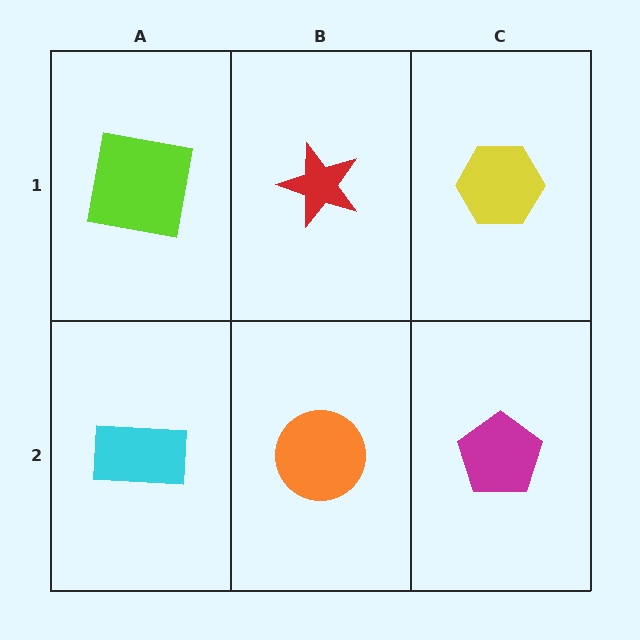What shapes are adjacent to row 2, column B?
A red star (row 1, column B), a cyan rectangle (row 2, column A), a magenta pentagon (row 2, column C).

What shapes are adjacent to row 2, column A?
A lime square (row 1, column A), an orange circle (row 2, column B).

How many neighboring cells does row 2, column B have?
3.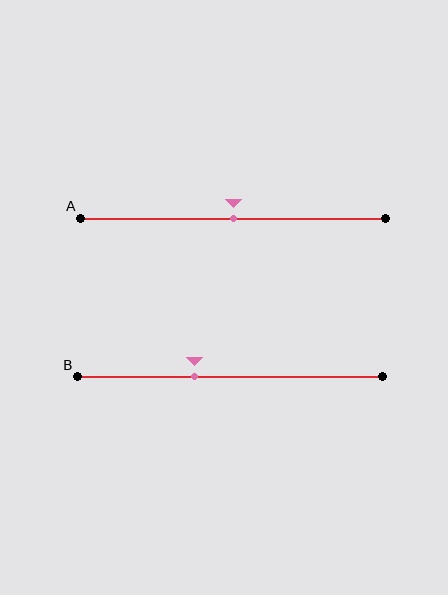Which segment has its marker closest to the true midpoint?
Segment A has its marker closest to the true midpoint.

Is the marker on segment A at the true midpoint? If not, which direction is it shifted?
Yes, the marker on segment A is at the true midpoint.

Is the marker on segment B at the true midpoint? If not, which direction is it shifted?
No, the marker on segment B is shifted to the left by about 12% of the segment length.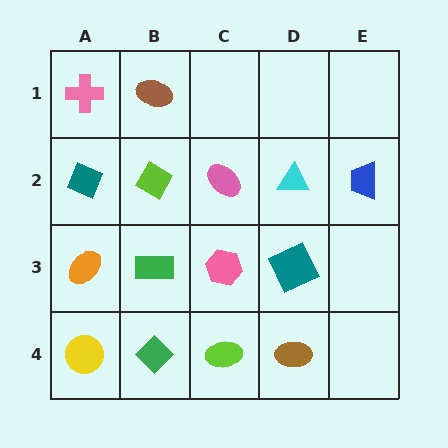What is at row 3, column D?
A teal square.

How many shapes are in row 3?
4 shapes.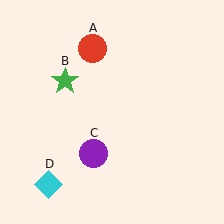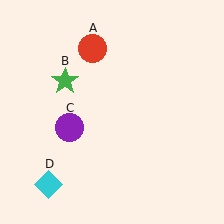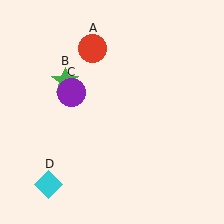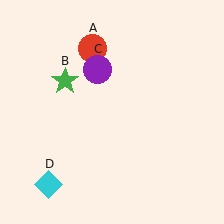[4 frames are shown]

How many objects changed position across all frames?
1 object changed position: purple circle (object C).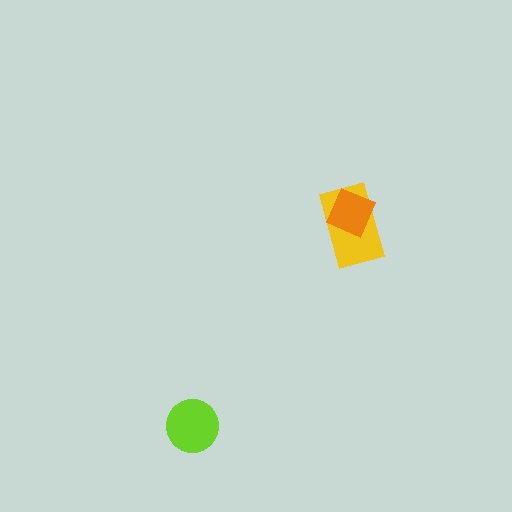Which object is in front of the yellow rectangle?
The orange diamond is in front of the yellow rectangle.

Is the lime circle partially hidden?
No, no other shape covers it.